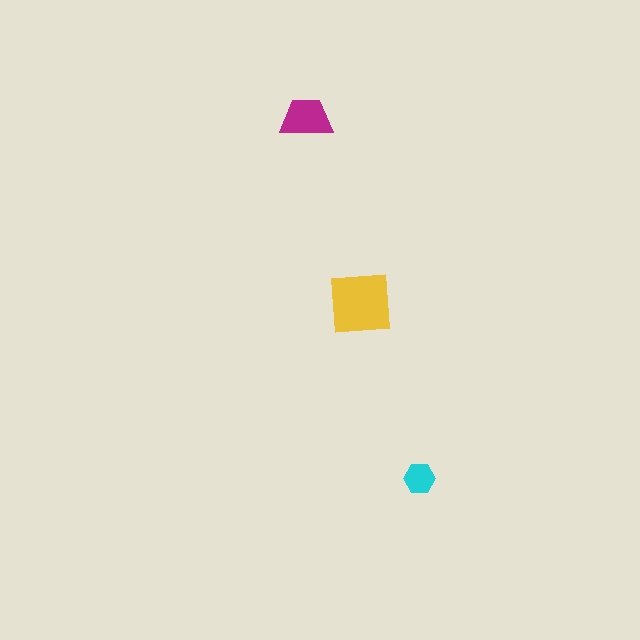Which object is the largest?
The yellow square.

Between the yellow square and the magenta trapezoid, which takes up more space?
The yellow square.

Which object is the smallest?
The cyan hexagon.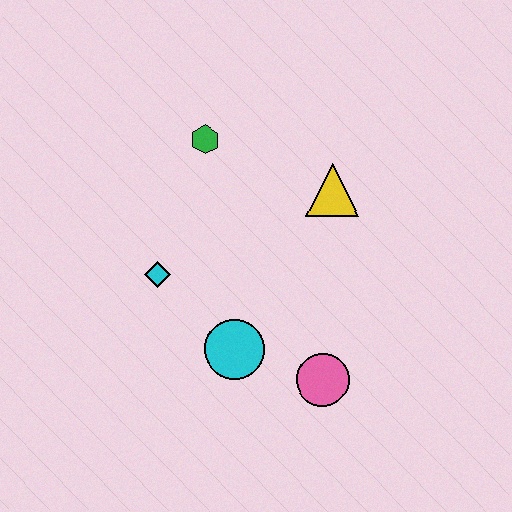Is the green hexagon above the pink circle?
Yes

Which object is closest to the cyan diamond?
The cyan circle is closest to the cyan diamond.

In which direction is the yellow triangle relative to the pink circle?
The yellow triangle is above the pink circle.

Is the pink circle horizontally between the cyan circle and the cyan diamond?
No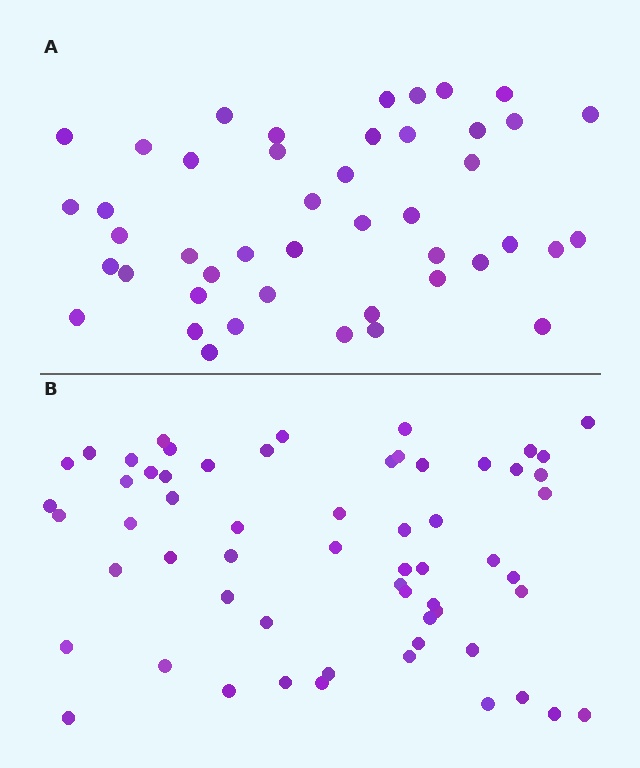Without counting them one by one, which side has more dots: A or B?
Region B (the bottom region) has more dots.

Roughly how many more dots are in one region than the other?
Region B has approximately 15 more dots than region A.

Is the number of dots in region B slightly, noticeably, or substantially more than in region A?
Region B has noticeably more, but not dramatically so. The ratio is roughly 1.3 to 1.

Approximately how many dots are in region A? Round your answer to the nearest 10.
About 40 dots. (The exact count is 45, which rounds to 40.)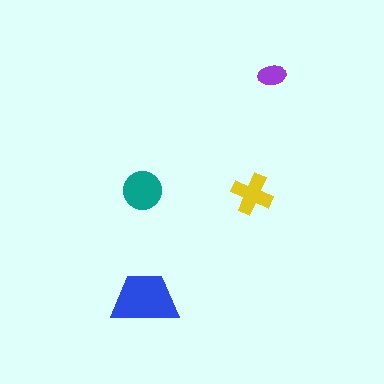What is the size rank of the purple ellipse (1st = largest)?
4th.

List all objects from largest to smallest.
The blue trapezoid, the teal circle, the yellow cross, the purple ellipse.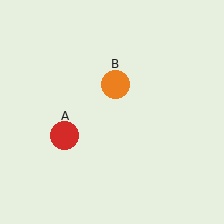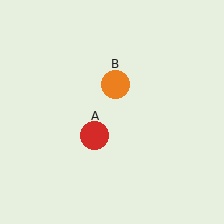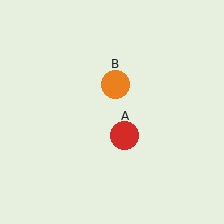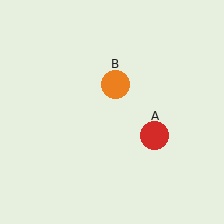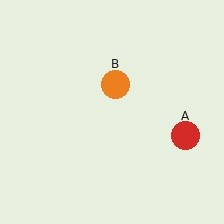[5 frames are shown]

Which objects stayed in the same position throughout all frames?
Orange circle (object B) remained stationary.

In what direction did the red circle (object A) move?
The red circle (object A) moved right.